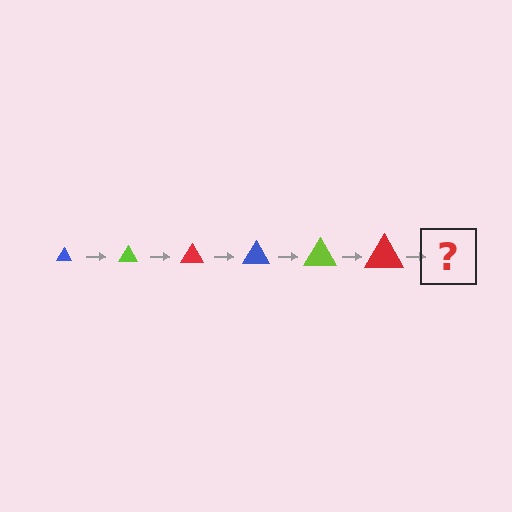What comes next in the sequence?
The next element should be a blue triangle, larger than the previous one.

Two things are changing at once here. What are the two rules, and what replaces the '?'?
The two rules are that the triangle grows larger each step and the color cycles through blue, lime, and red. The '?' should be a blue triangle, larger than the previous one.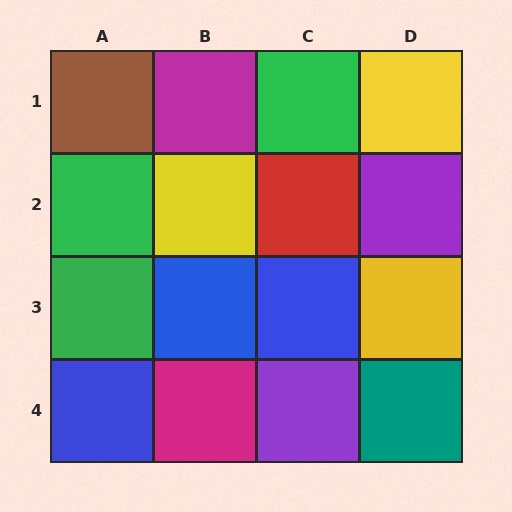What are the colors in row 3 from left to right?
Green, blue, blue, yellow.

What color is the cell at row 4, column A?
Blue.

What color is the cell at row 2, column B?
Yellow.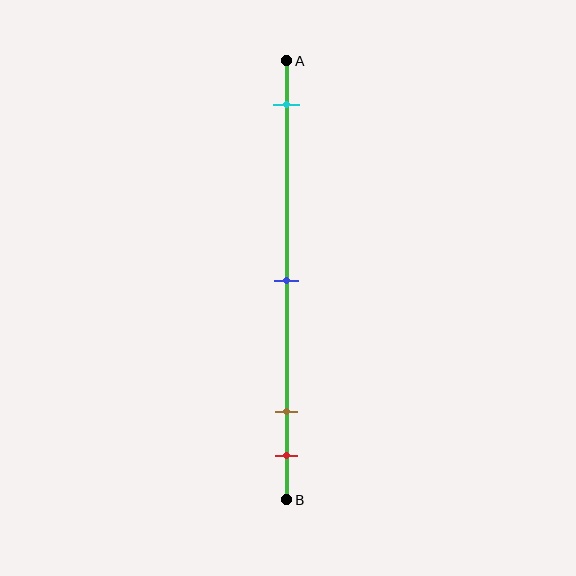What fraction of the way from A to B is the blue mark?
The blue mark is approximately 50% (0.5) of the way from A to B.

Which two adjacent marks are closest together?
The brown and red marks are the closest adjacent pair.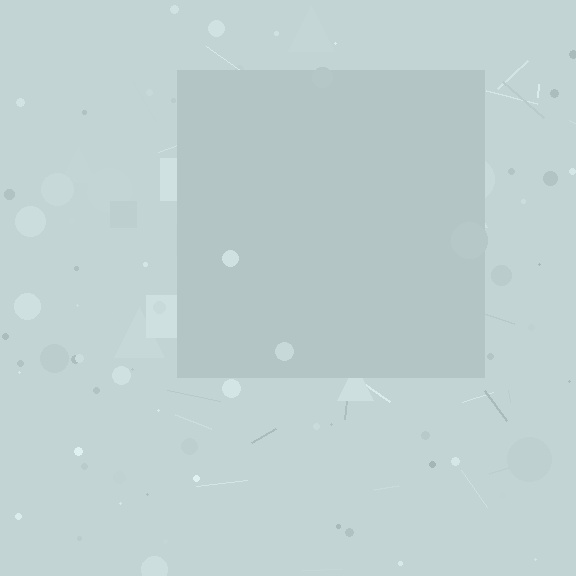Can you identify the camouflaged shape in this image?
The camouflaged shape is a square.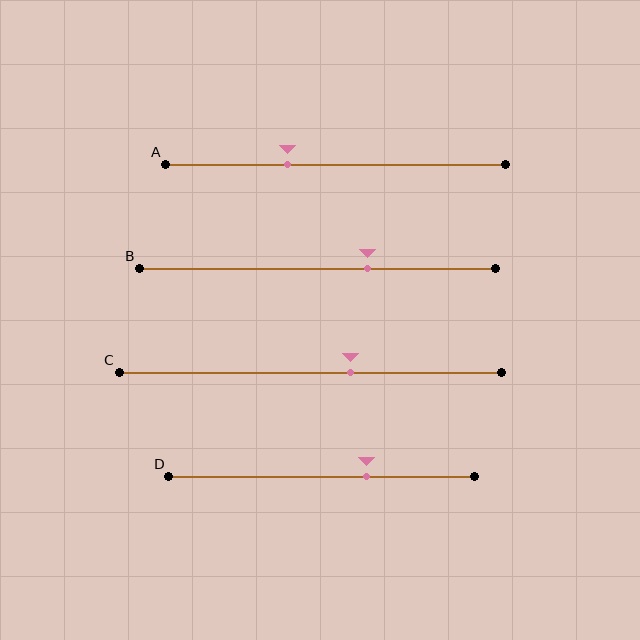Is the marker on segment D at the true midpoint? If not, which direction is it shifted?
No, the marker on segment D is shifted to the right by about 15% of the segment length.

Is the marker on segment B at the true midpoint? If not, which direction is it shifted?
No, the marker on segment B is shifted to the right by about 14% of the segment length.